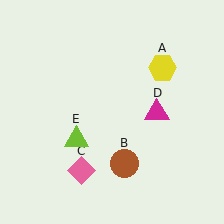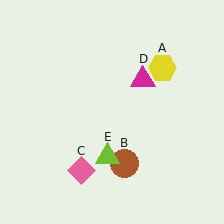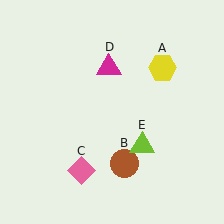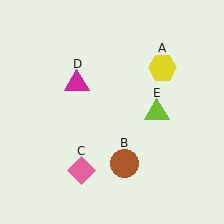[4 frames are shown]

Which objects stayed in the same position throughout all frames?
Yellow hexagon (object A) and brown circle (object B) and pink diamond (object C) remained stationary.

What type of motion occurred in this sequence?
The magenta triangle (object D), lime triangle (object E) rotated counterclockwise around the center of the scene.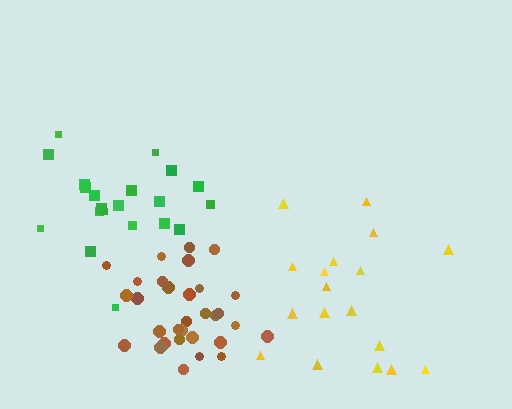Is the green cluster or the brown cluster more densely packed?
Brown.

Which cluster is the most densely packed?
Brown.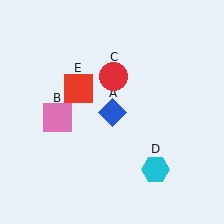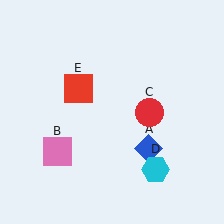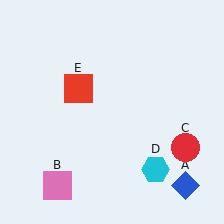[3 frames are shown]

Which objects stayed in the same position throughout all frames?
Cyan hexagon (object D) and red square (object E) remained stationary.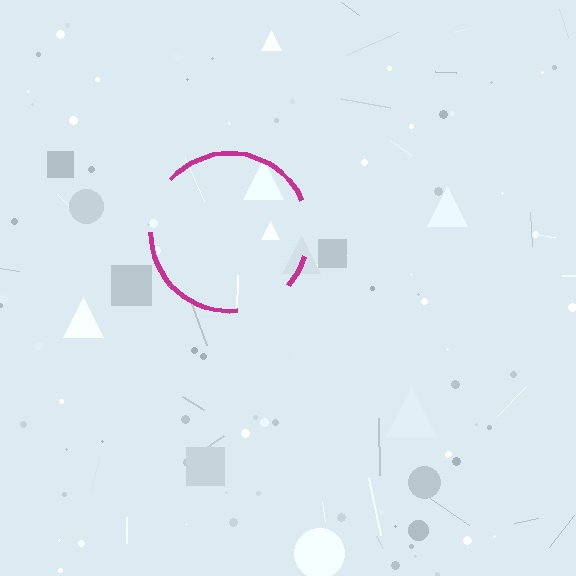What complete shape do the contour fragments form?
The contour fragments form a circle.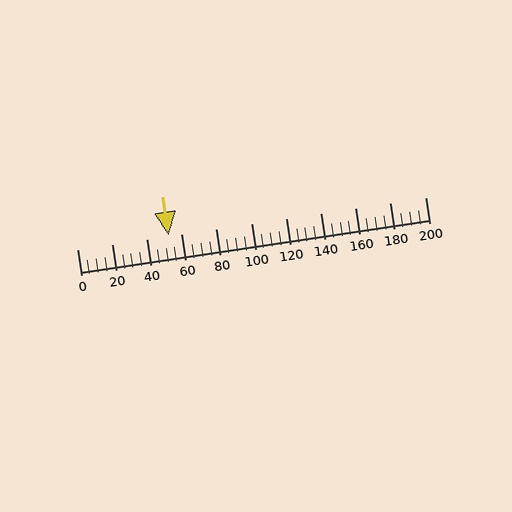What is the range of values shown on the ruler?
The ruler shows values from 0 to 200.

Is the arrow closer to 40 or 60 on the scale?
The arrow is closer to 60.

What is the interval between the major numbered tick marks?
The major tick marks are spaced 20 units apart.